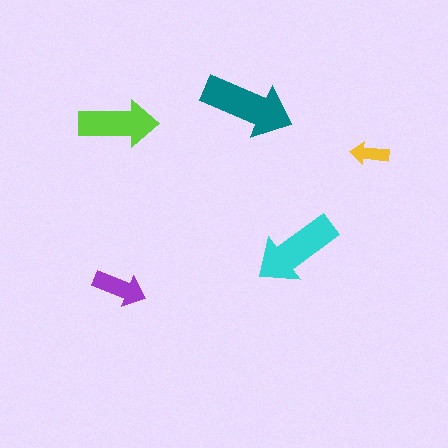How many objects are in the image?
There are 5 objects in the image.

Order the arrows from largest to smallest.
the teal one, the cyan one, the lime one, the purple one, the yellow one.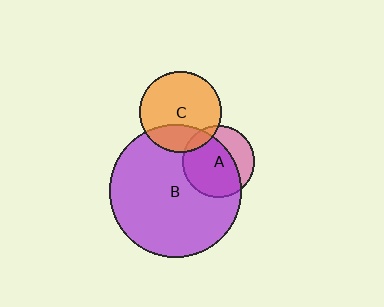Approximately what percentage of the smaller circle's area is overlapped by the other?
Approximately 70%.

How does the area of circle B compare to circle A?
Approximately 3.4 times.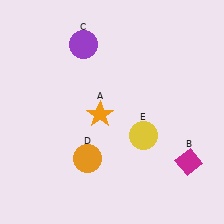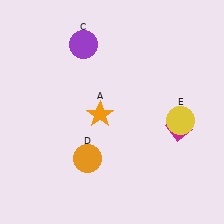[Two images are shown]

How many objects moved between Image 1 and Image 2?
2 objects moved between the two images.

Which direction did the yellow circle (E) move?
The yellow circle (E) moved right.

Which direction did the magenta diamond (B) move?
The magenta diamond (B) moved up.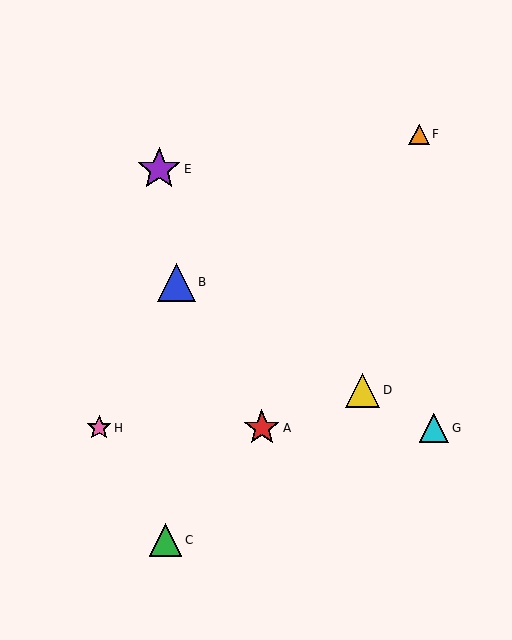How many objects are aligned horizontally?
3 objects (A, G, H) are aligned horizontally.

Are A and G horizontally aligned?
Yes, both are at y≈428.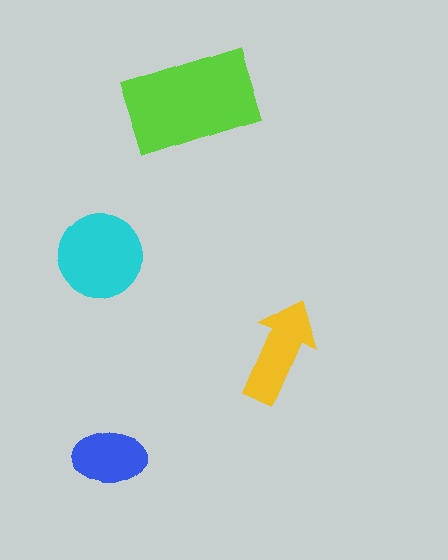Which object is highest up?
The lime rectangle is topmost.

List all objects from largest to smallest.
The lime rectangle, the cyan circle, the yellow arrow, the blue ellipse.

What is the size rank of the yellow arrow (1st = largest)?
3rd.